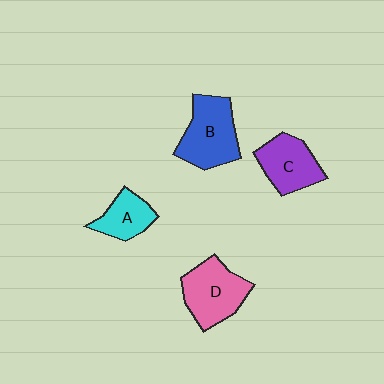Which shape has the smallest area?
Shape A (cyan).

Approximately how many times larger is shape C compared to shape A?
Approximately 1.3 times.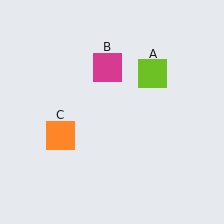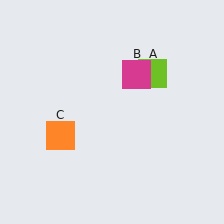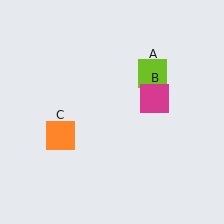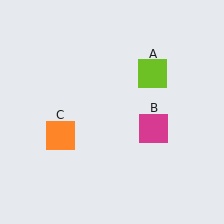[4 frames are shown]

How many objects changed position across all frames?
1 object changed position: magenta square (object B).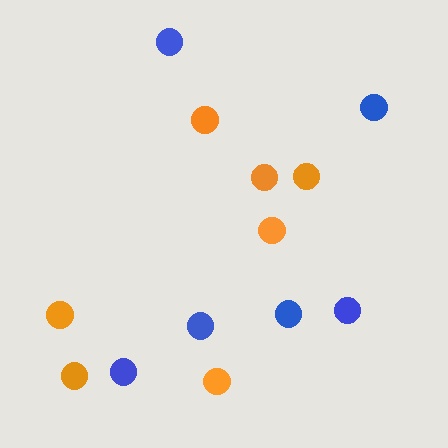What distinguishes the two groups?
There are 2 groups: one group of orange circles (7) and one group of blue circles (6).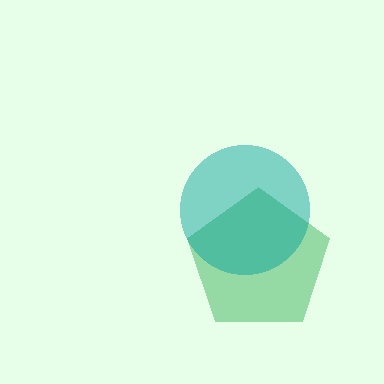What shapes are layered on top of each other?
The layered shapes are: a green pentagon, a teal circle.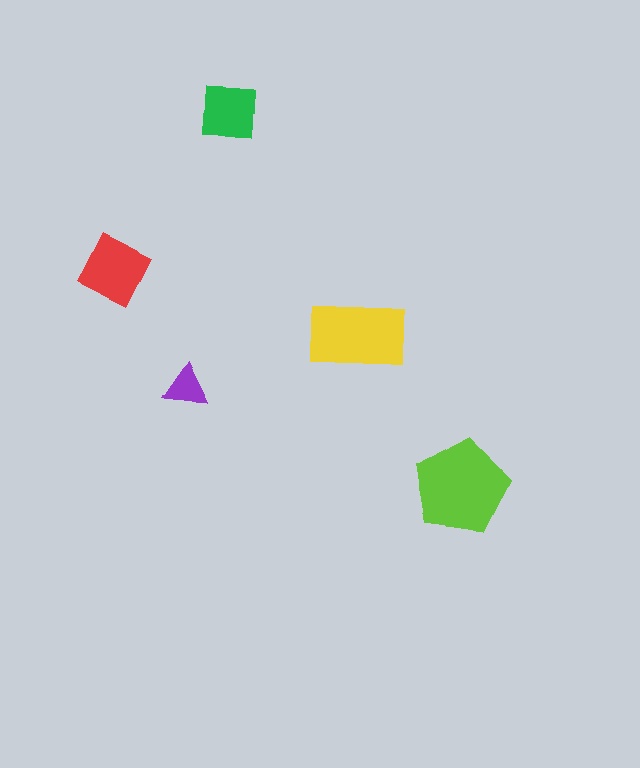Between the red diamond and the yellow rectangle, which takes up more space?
The yellow rectangle.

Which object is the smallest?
The purple triangle.